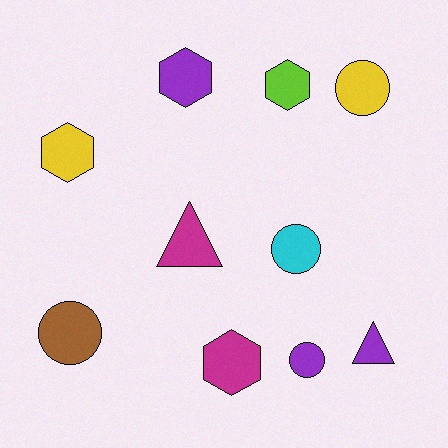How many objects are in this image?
There are 10 objects.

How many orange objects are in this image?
There are no orange objects.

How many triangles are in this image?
There are 2 triangles.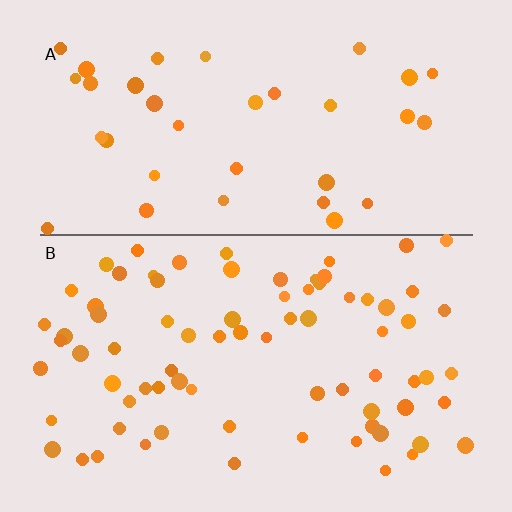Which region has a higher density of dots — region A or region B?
B (the bottom).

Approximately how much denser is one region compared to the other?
Approximately 2.2× — region B over region A.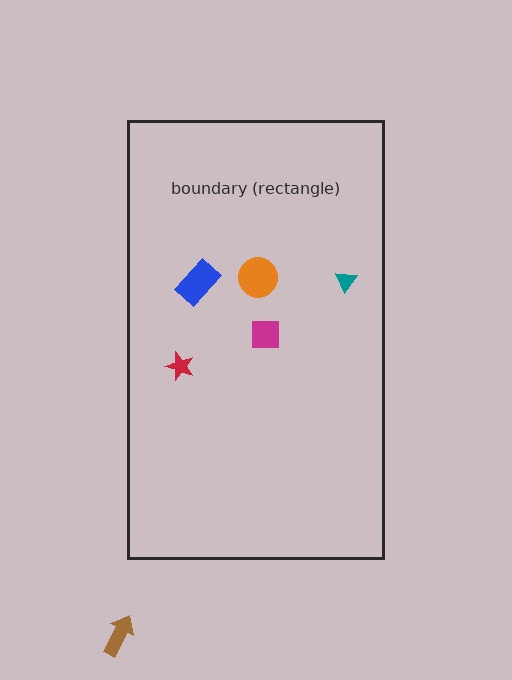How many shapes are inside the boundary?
5 inside, 1 outside.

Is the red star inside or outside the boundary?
Inside.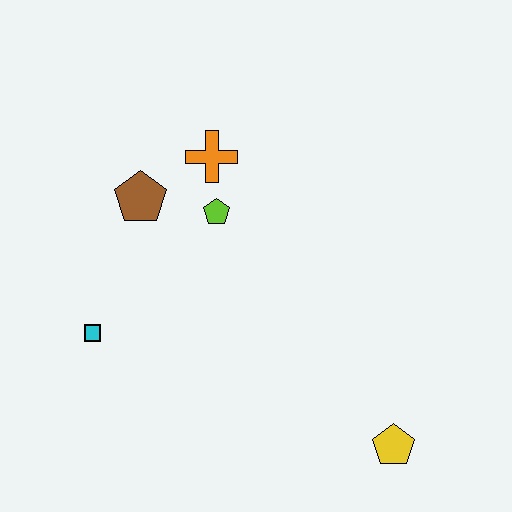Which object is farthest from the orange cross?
The yellow pentagon is farthest from the orange cross.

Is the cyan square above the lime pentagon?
No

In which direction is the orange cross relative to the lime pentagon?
The orange cross is above the lime pentagon.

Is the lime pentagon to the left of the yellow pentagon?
Yes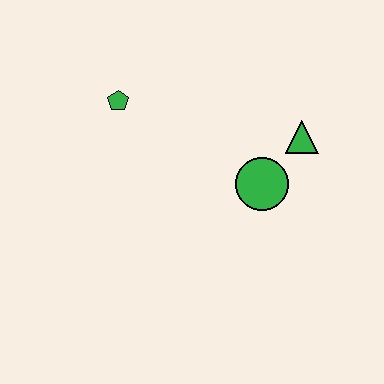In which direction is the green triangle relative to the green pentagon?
The green triangle is to the right of the green pentagon.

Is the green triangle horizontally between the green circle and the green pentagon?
No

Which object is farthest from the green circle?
The green pentagon is farthest from the green circle.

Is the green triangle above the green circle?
Yes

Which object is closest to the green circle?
The green triangle is closest to the green circle.